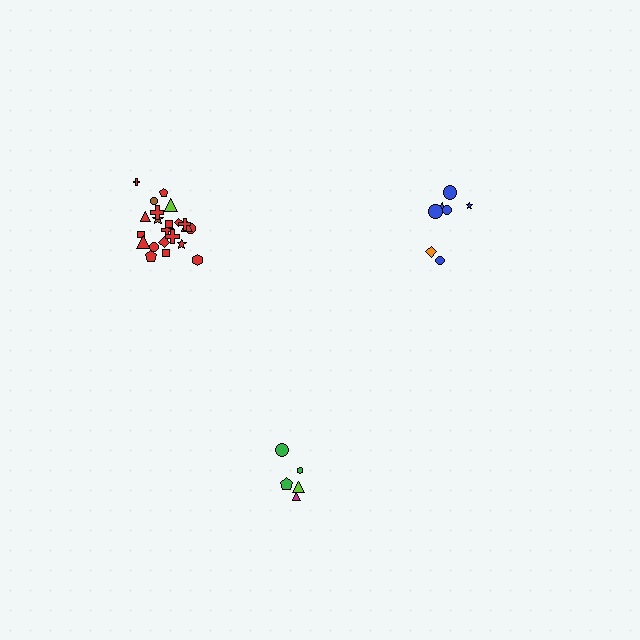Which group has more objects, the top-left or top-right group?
The top-left group.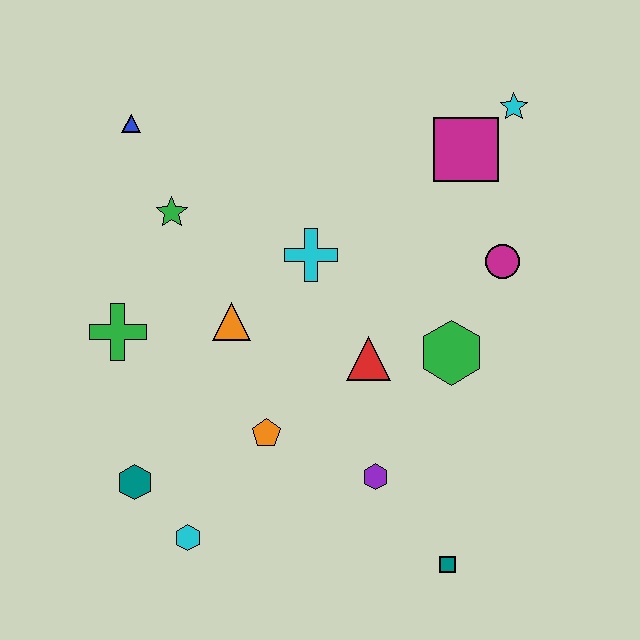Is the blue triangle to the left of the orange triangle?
Yes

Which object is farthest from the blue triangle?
The teal square is farthest from the blue triangle.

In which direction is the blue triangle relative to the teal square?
The blue triangle is above the teal square.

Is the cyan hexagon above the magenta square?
No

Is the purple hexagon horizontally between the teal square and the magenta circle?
No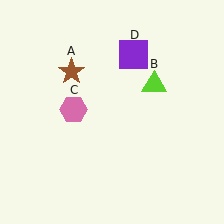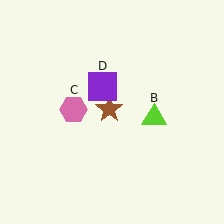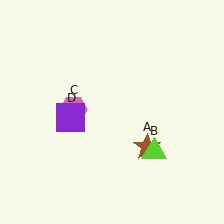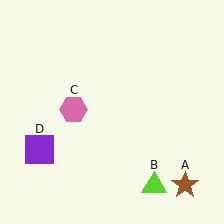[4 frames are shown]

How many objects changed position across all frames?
3 objects changed position: brown star (object A), lime triangle (object B), purple square (object D).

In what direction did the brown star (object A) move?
The brown star (object A) moved down and to the right.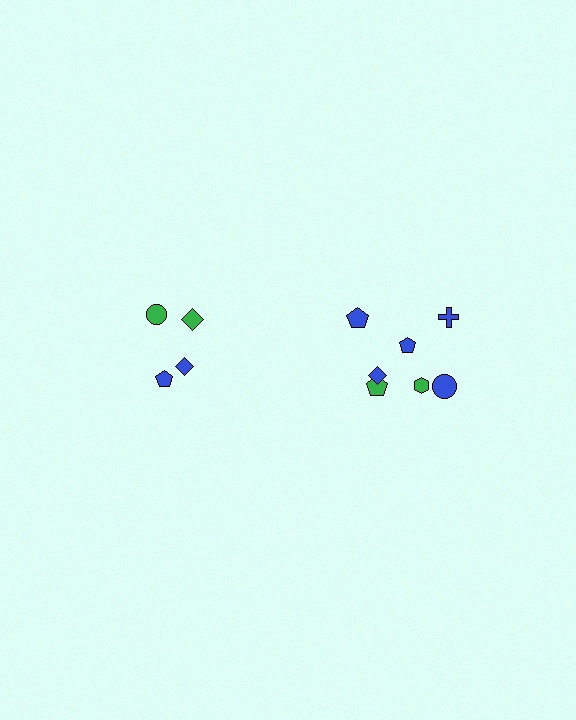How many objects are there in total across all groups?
There are 11 objects.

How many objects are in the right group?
There are 7 objects.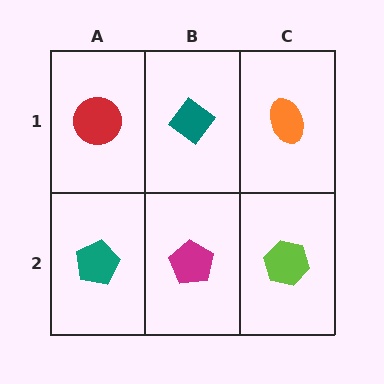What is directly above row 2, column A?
A red circle.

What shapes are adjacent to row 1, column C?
A lime hexagon (row 2, column C), a teal diamond (row 1, column B).